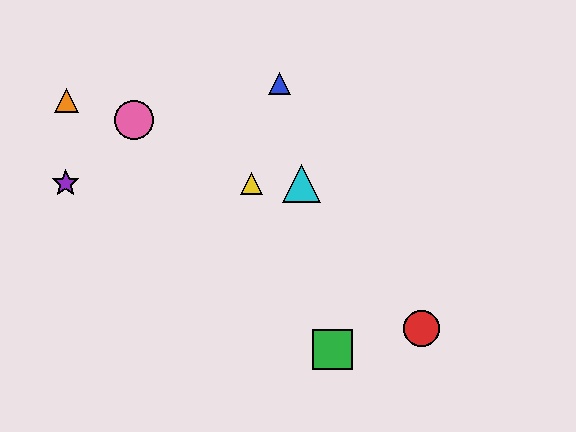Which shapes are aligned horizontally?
The yellow triangle, the purple star, the cyan triangle are aligned horizontally.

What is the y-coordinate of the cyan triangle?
The cyan triangle is at y≈183.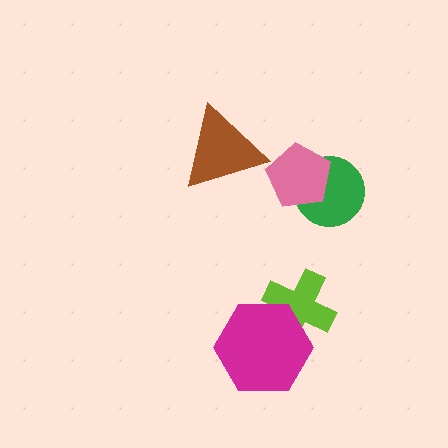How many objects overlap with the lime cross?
1 object overlaps with the lime cross.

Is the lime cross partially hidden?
Yes, it is partially covered by another shape.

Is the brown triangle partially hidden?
No, no other shape covers it.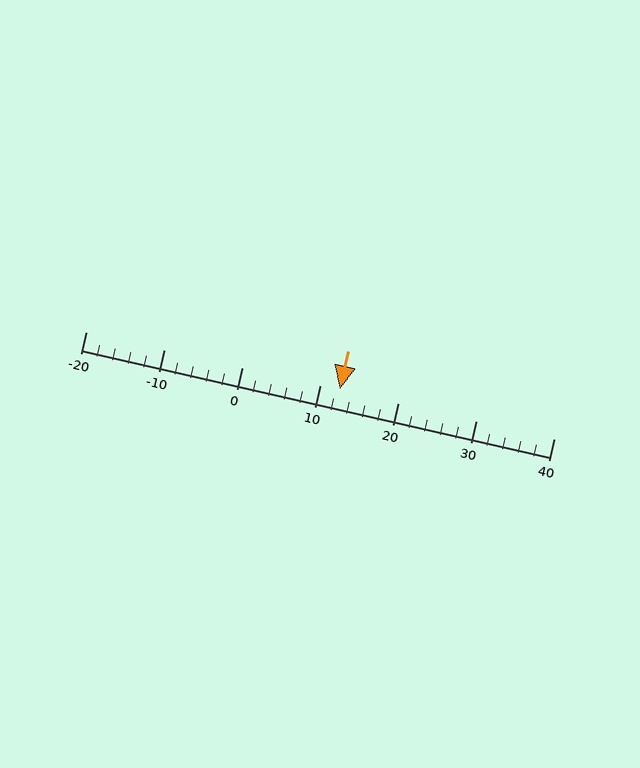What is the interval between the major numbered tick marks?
The major tick marks are spaced 10 units apart.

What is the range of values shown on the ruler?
The ruler shows values from -20 to 40.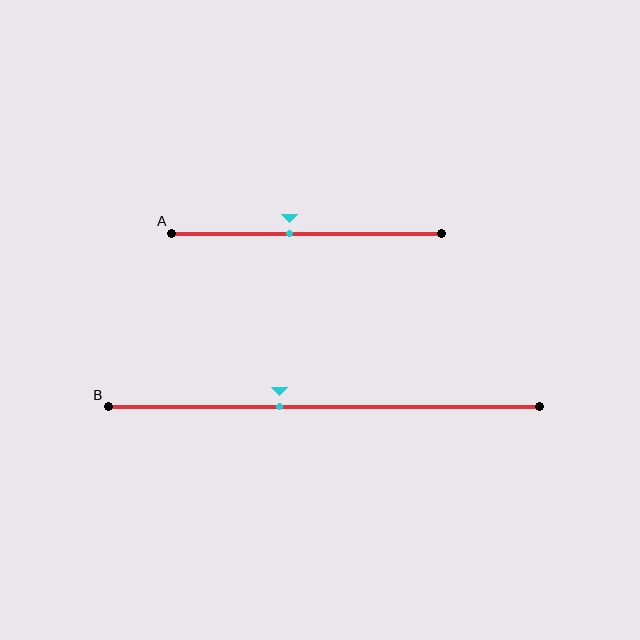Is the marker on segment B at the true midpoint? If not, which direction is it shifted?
No, the marker on segment B is shifted to the left by about 10% of the segment length.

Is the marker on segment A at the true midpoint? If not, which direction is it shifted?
No, the marker on segment A is shifted to the left by about 6% of the segment length.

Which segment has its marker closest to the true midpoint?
Segment A has its marker closest to the true midpoint.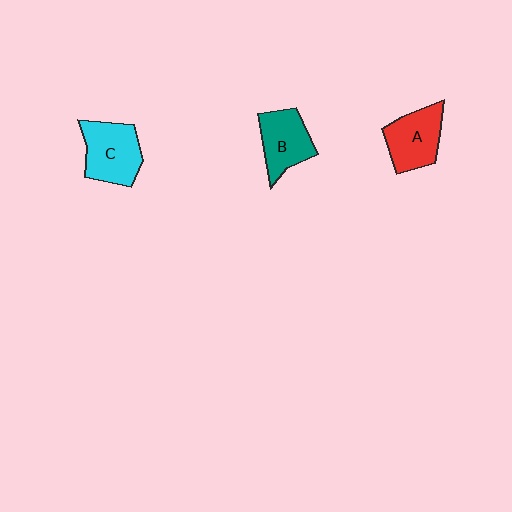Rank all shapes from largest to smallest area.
From largest to smallest: C (cyan), A (red), B (teal).